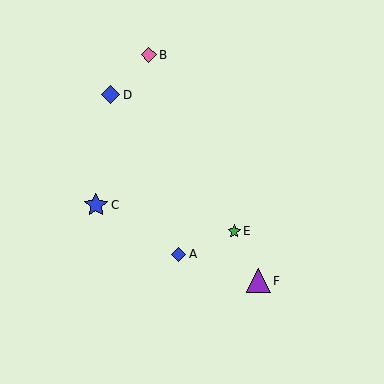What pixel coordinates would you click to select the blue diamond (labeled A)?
Click at (179, 255) to select the blue diamond A.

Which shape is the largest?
The purple triangle (labeled F) is the largest.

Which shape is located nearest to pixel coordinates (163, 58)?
The pink diamond (labeled B) at (149, 55) is nearest to that location.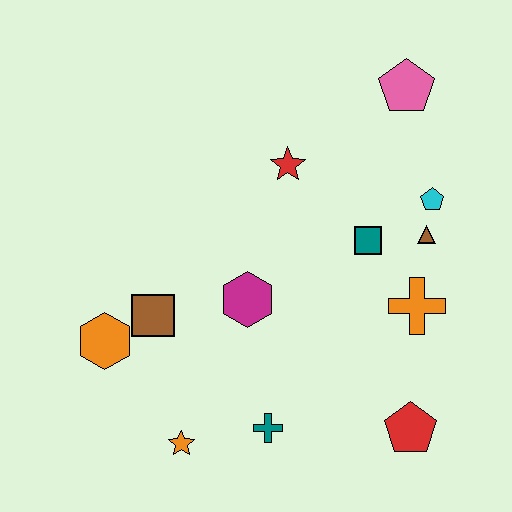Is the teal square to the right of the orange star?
Yes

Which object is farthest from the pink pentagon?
The orange star is farthest from the pink pentagon.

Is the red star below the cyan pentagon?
No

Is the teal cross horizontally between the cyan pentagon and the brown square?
Yes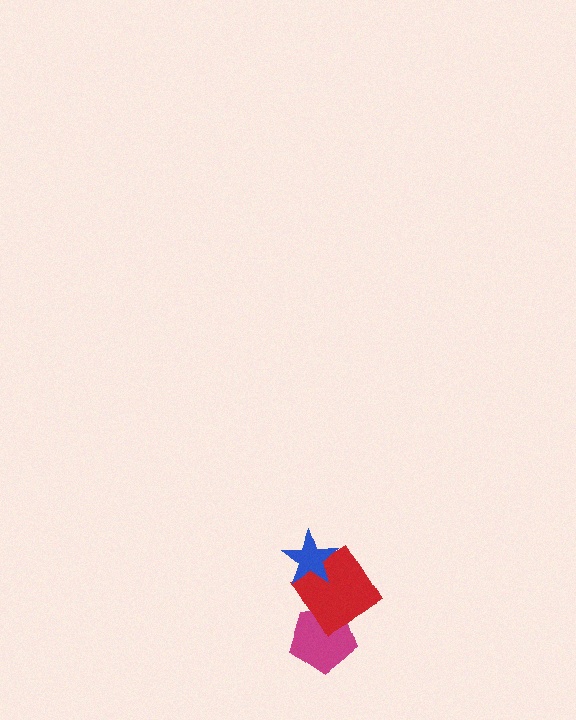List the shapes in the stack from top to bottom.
From top to bottom: the blue star, the red diamond, the magenta pentagon.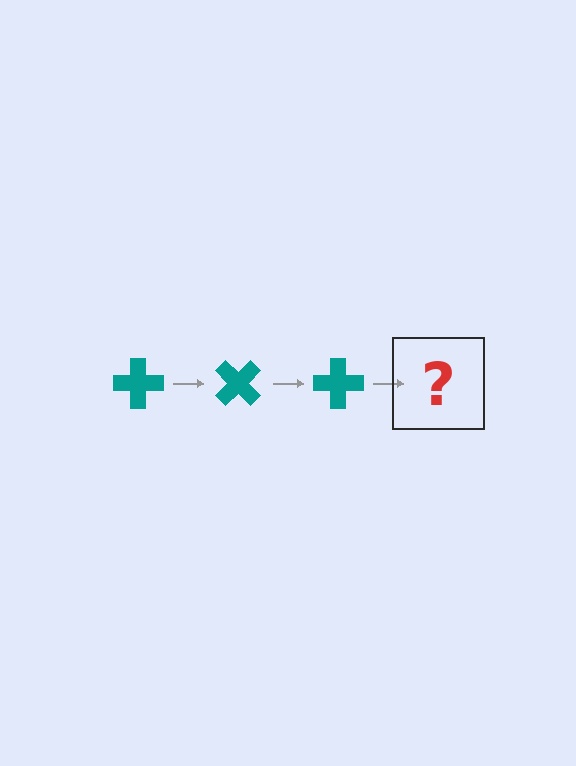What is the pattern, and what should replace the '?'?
The pattern is that the cross rotates 45 degrees each step. The '?' should be a teal cross rotated 135 degrees.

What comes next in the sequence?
The next element should be a teal cross rotated 135 degrees.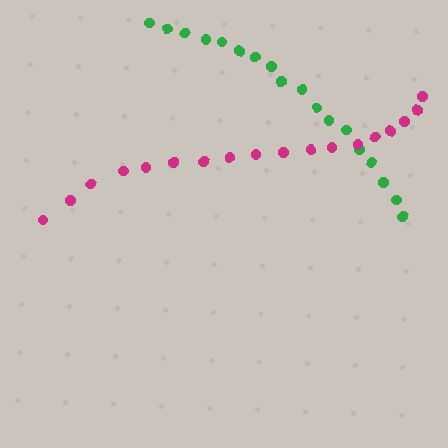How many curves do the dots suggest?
There are 2 distinct paths.